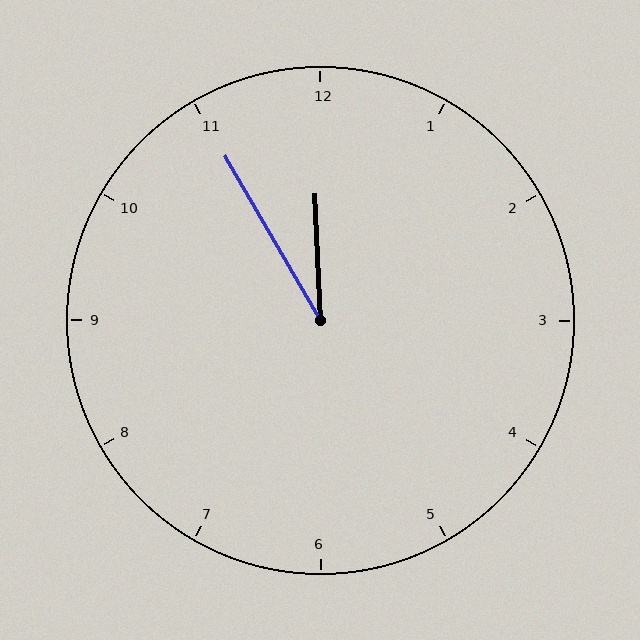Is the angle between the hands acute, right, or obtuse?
It is acute.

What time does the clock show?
11:55.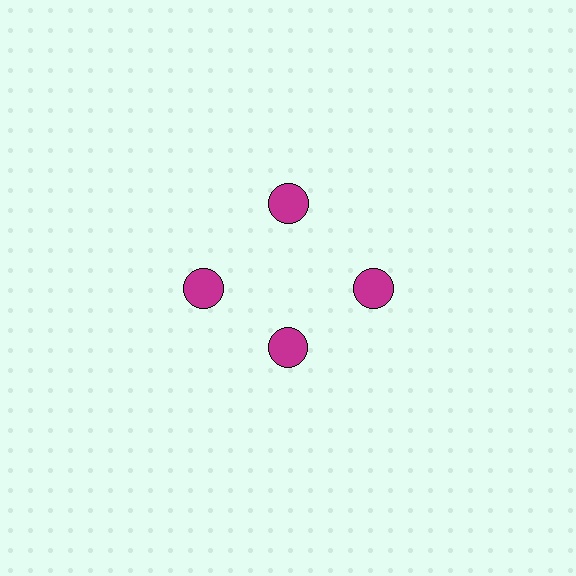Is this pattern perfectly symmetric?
No. The 4 magenta circles are arranged in a ring, but one element near the 6 o'clock position is pulled inward toward the center, breaking the 4-fold rotational symmetry.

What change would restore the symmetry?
The symmetry would be restored by moving it outward, back onto the ring so that all 4 circles sit at equal angles and equal distance from the center.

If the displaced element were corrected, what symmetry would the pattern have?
It would have 4-fold rotational symmetry — the pattern would map onto itself every 90 degrees.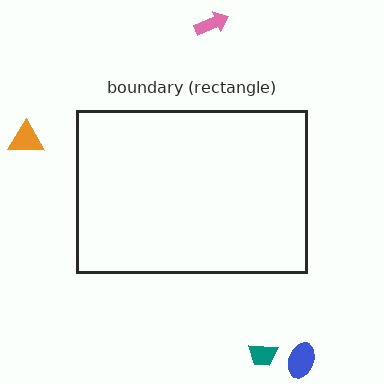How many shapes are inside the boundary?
0 inside, 4 outside.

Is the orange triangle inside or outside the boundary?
Outside.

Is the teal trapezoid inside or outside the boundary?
Outside.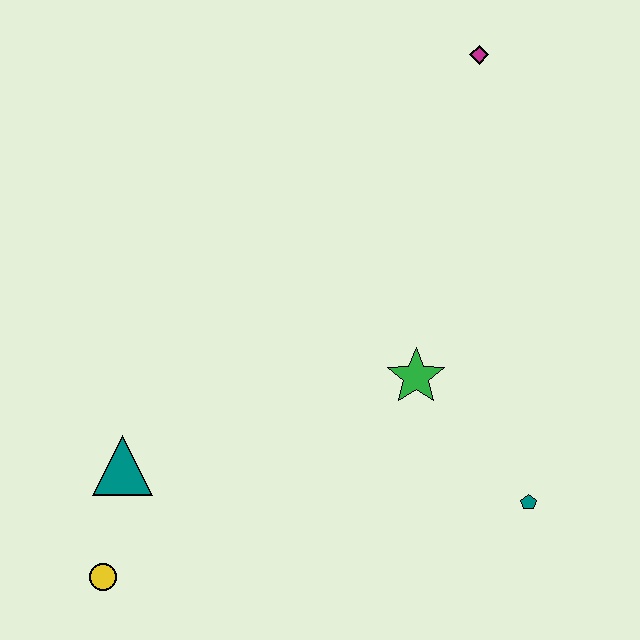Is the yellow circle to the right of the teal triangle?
No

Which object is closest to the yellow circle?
The teal triangle is closest to the yellow circle.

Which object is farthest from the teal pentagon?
The magenta diamond is farthest from the teal pentagon.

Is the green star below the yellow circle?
No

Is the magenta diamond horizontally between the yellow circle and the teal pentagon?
Yes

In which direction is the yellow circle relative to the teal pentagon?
The yellow circle is to the left of the teal pentagon.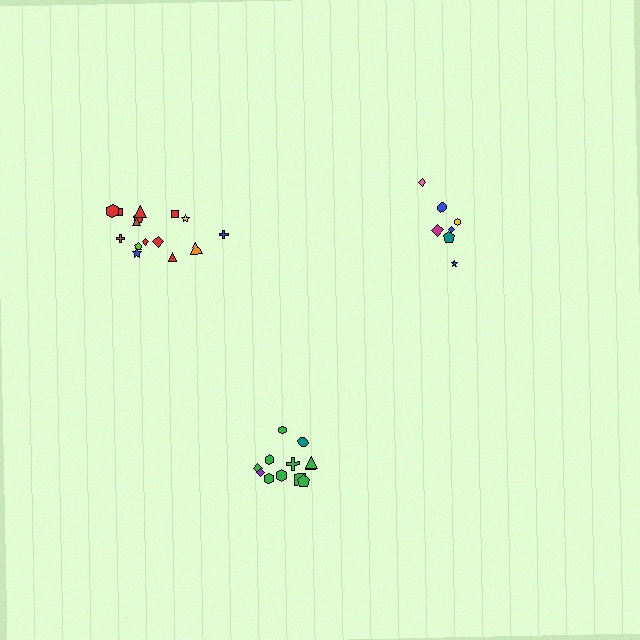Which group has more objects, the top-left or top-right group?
The top-left group.